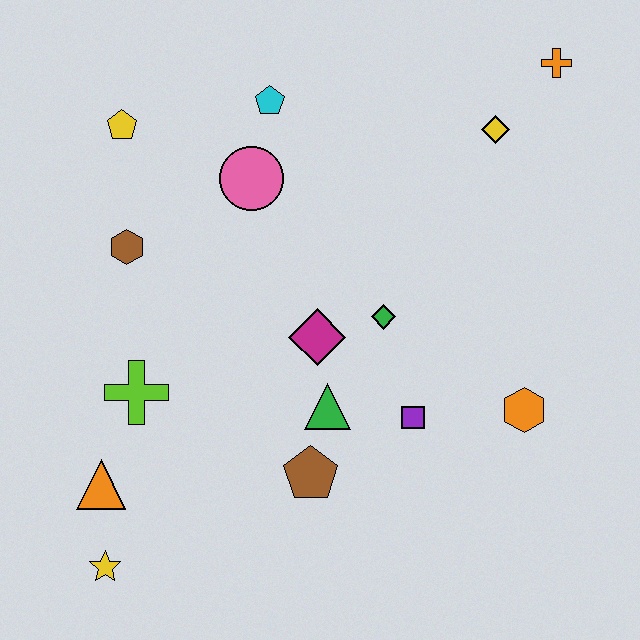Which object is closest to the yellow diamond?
The orange cross is closest to the yellow diamond.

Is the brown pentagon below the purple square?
Yes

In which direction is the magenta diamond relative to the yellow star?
The magenta diamond is above the yellow star.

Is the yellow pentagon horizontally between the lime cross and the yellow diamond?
No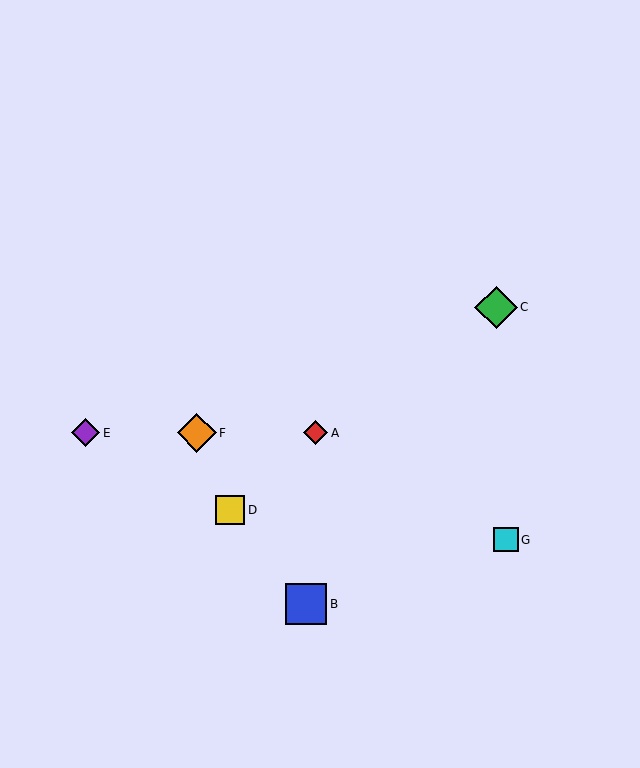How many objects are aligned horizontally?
3 objects (A, E, F) are aligned horizontally.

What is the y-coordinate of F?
Object F is at y≈433.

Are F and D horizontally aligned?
No, F is at y≈433 and D is at y≈510.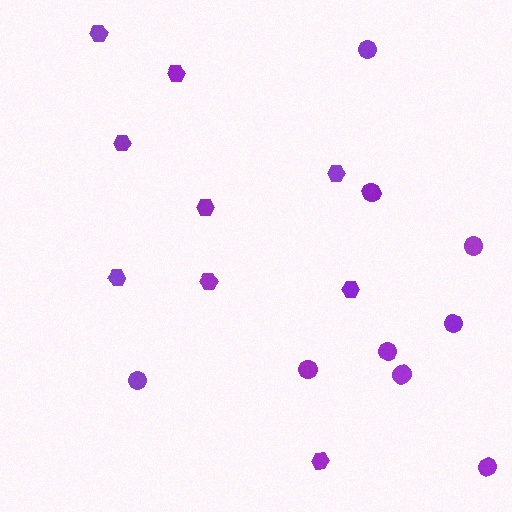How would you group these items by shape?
There are 2 groups: one group of hexagons (9) and one group of circles (9).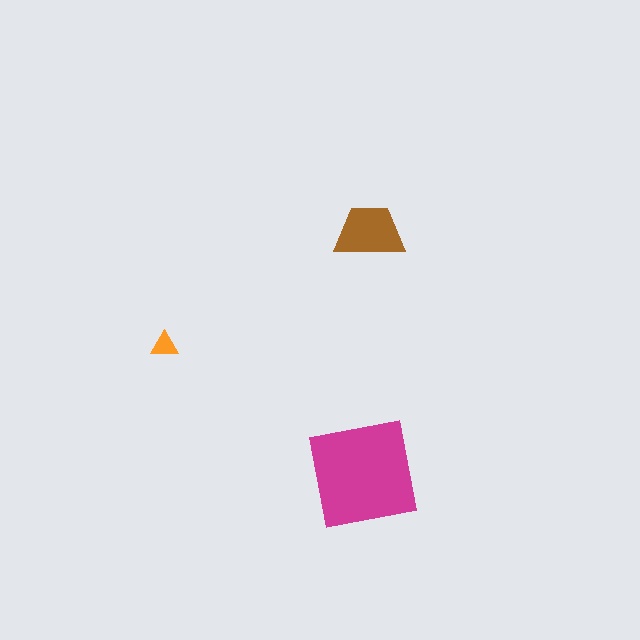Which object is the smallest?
The orange triangle.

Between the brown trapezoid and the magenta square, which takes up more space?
The magenta square.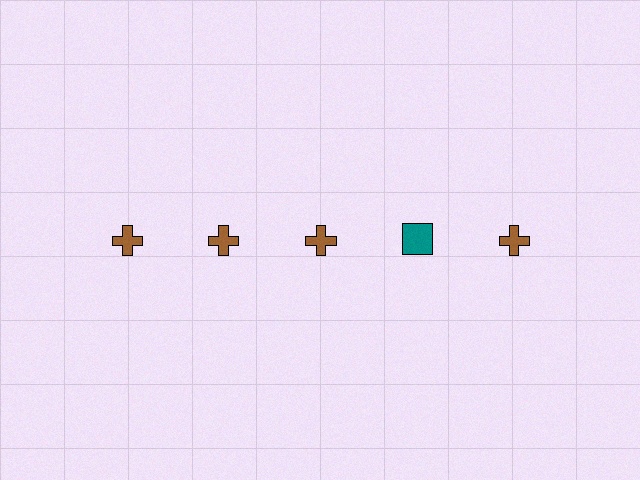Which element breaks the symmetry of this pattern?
The teal square in the top row, second from right column breaks the symmetry. All other shapes are brown crosses.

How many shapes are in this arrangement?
There are 5 shapes arranged in a grid pattern.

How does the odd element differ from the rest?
It differs in both color (teal instead of brown) and shape (square instead of cross).